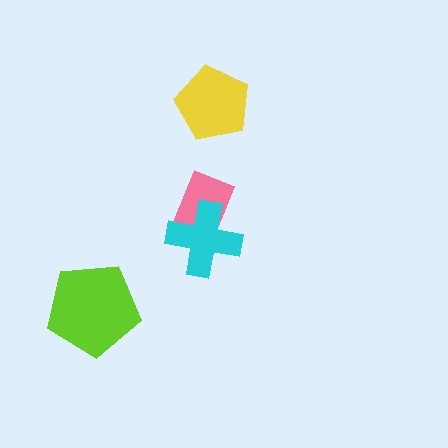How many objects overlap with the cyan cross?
1 object overlaps with the cyan cross.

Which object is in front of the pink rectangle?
The cyan cross is in front of the pink rectangle.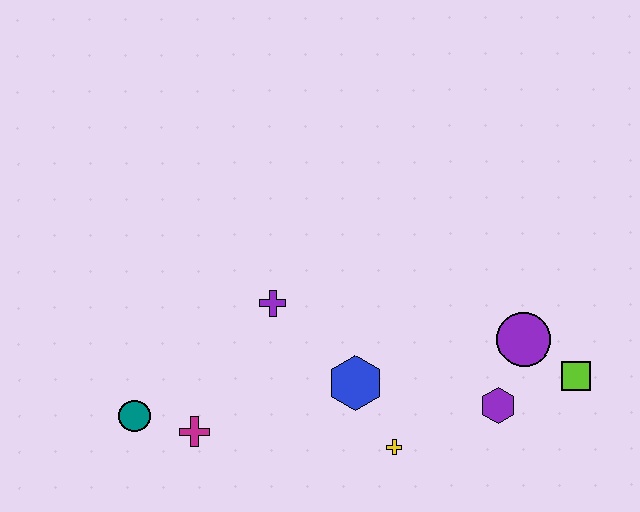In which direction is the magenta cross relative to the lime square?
The magenta cross is to the left of the lime square.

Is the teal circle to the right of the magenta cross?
No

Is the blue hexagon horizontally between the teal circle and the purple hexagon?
Yes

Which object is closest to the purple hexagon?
The purple circle is closest to the purple hexagon.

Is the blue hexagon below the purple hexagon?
No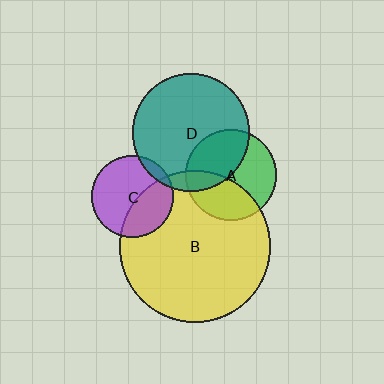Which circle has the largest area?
Circle B (yellow).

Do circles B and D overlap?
Yes.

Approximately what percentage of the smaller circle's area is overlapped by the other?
Approximately 10%.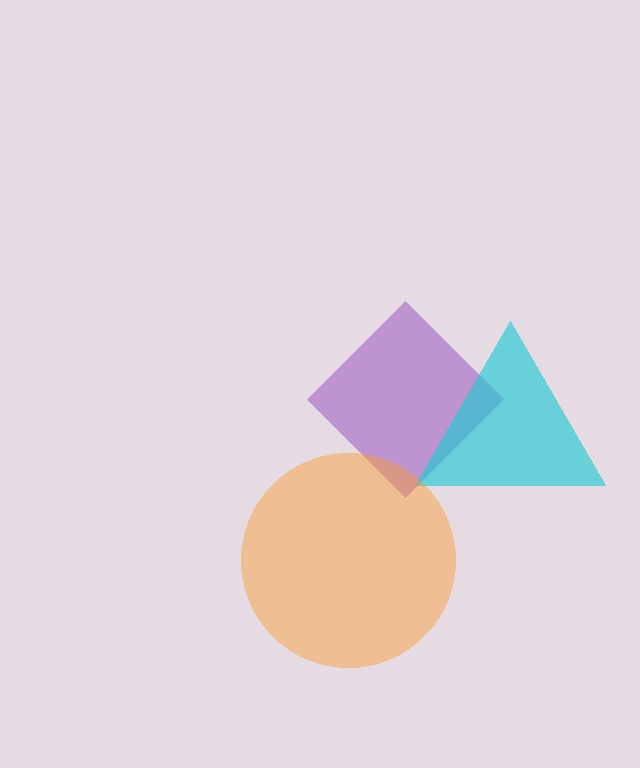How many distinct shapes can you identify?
There are 3 distinct shapes: a purple diamond, a cyan triangle, an orange circle.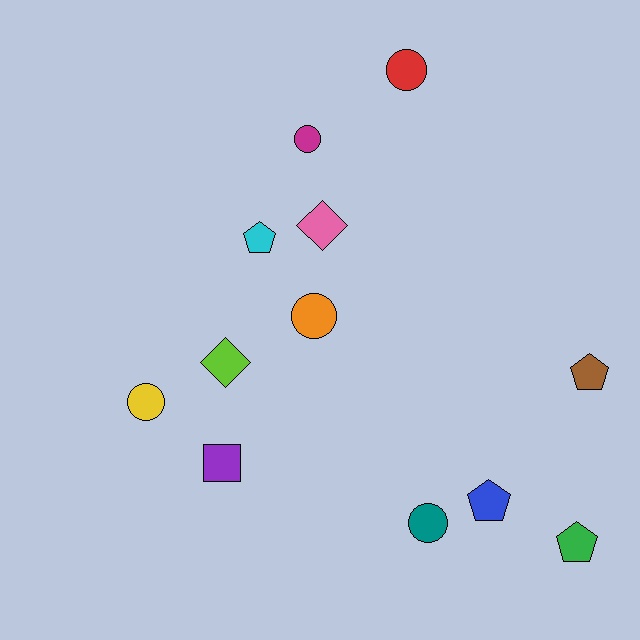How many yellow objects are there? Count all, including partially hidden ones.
There is 1 yellow object.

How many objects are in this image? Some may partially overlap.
There are 12 objects.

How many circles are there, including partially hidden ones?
There are 5 circles.